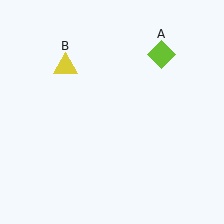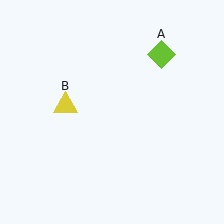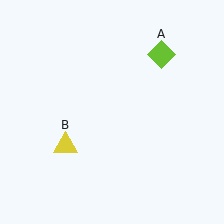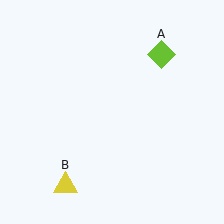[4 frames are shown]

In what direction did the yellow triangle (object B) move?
The yellow triangle (object B) moved down.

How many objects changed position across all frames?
1 object changed position: yellow triangle (object B).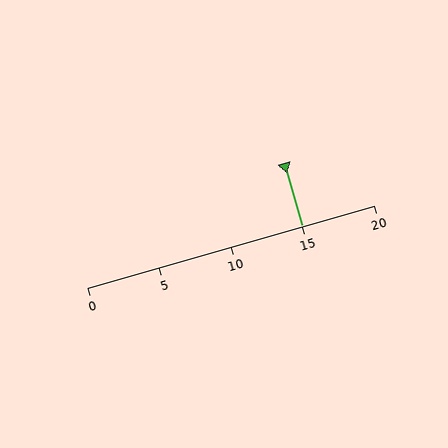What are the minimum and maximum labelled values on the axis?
The axis runs from 0 to 20.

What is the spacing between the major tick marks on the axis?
The major ticks are spaced 5 apart.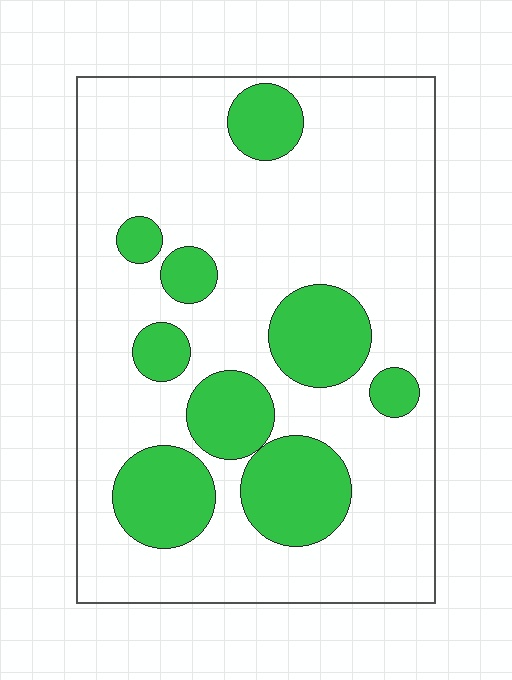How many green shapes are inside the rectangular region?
9.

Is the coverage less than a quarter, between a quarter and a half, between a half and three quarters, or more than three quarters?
Less than a quarter.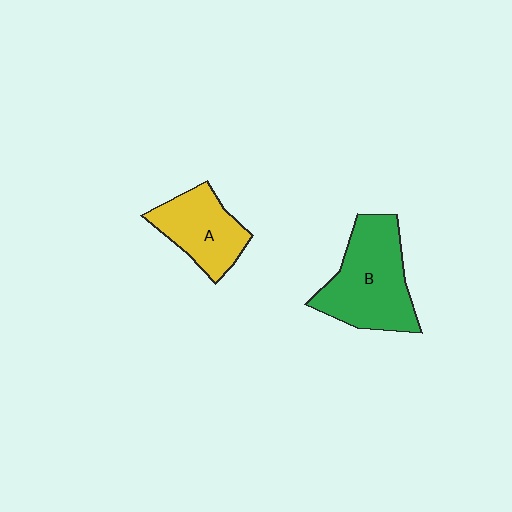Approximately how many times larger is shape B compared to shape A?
Approximately 1.4 times.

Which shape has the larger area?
Shape B (green).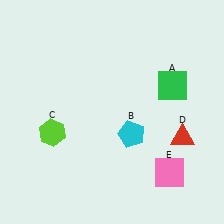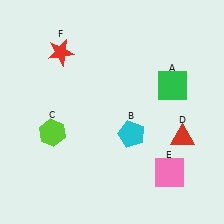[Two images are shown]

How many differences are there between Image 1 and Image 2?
There is 1 difference between the two images.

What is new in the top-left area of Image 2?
A red star (F) was added in the top-left area of Image 2.